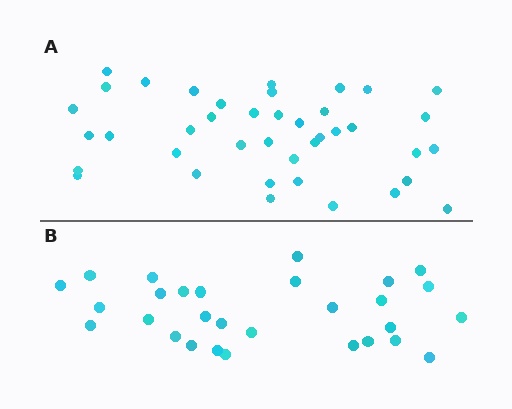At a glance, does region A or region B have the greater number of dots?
Region A (the top region) has more dots.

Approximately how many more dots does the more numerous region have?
Region A has roughly 12 or so more dots than region B.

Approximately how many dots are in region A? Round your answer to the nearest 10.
About 40 dots.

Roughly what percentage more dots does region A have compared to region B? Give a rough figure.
About 40% more.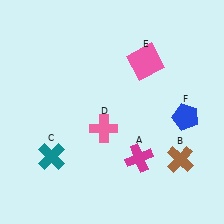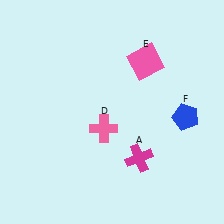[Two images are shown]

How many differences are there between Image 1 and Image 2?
There are 2 differences between the two images.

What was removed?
The brown cross (B), the teal cross (C) were removed in Image 2.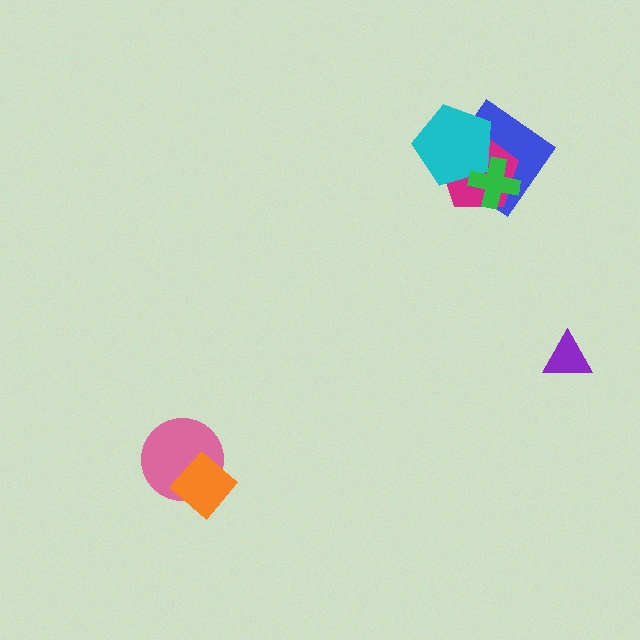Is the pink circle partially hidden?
Yes, it is partially covered by another shape.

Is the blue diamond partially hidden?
Yes, it is partially covered by another shape.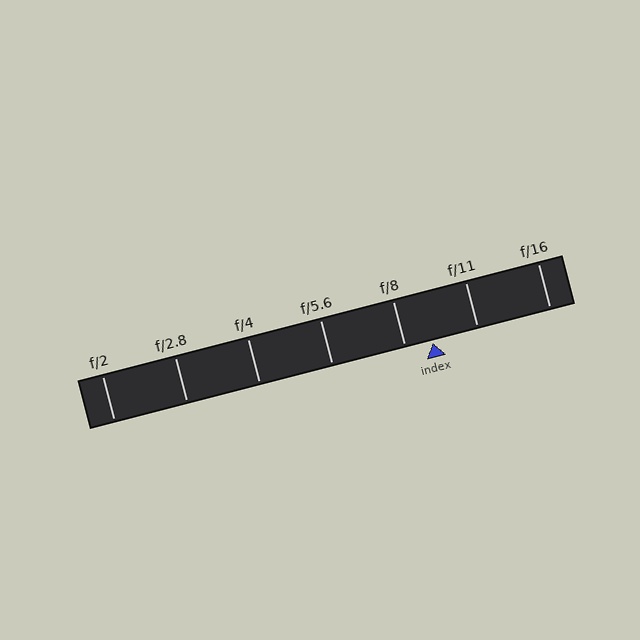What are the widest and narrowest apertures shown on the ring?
The widest aperture shown is f/2 and the narrowest is f/16.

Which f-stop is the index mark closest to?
The index mark is closest to f/8.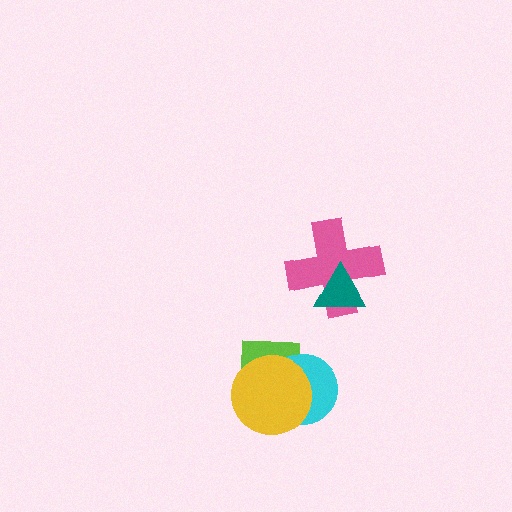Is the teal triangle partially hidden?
No, no other shape covers it.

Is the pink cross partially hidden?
Yes, it is partially covered by another shape.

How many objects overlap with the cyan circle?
2 objects overlap with the cyan circle.